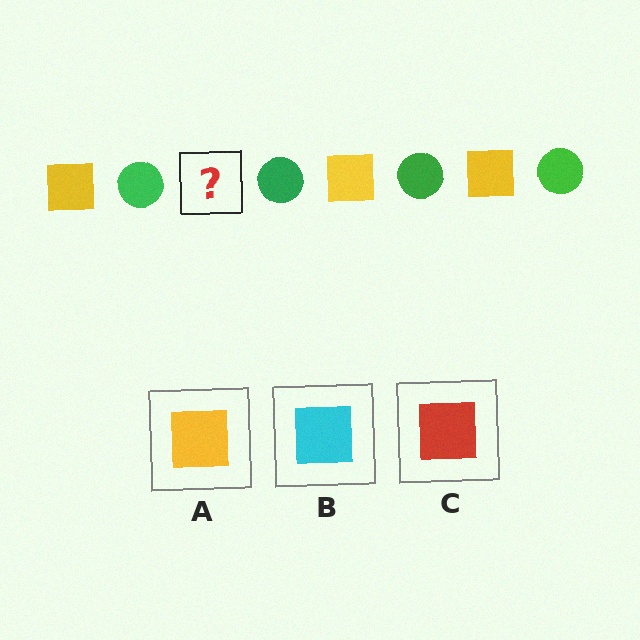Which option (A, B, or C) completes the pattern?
A.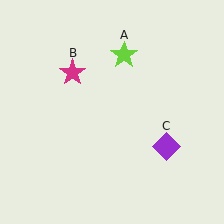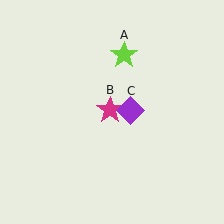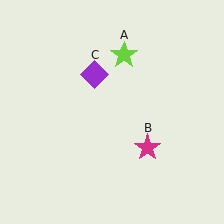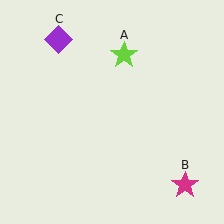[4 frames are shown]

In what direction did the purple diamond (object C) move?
The purple diamond (object C) moved up and to the left.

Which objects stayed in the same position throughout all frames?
Lime star (object A) remained stationary.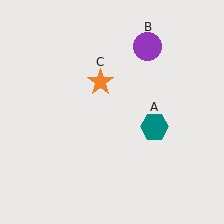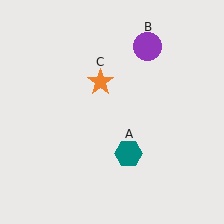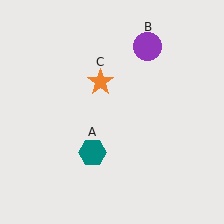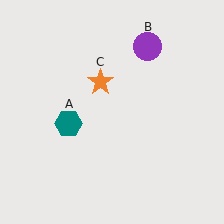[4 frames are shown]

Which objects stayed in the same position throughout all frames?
Purple circle (object B) and orange star (object C) remained stationary.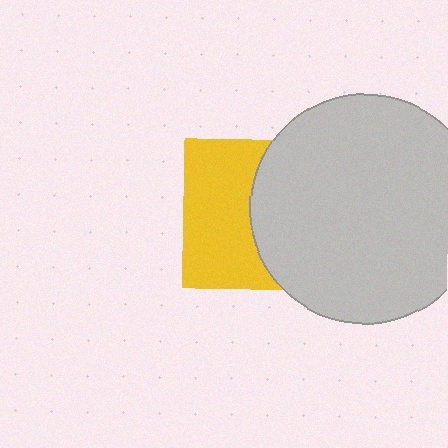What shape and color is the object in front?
The object in front is a light gray circle.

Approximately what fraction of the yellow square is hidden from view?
Roughly 50% of the yellow square is hidden behind the light gray circle.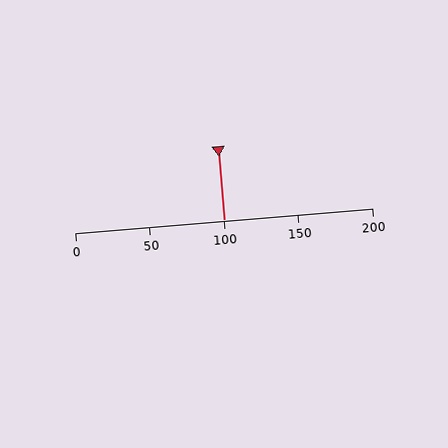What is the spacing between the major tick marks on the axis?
The major ticks are spaced 50 apart.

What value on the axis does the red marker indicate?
The marker indicates approximately 100.